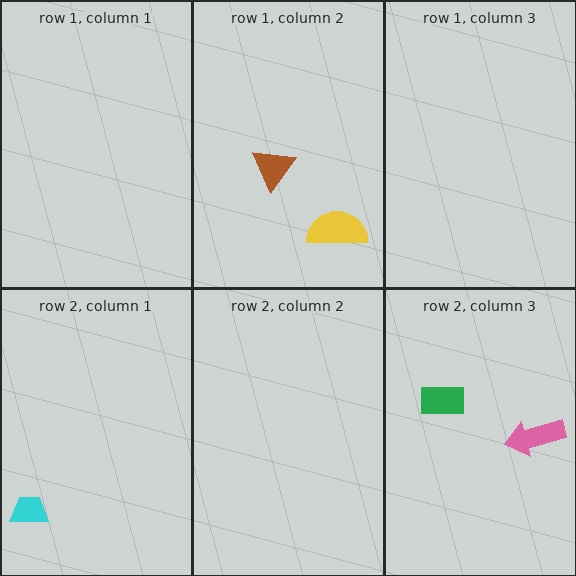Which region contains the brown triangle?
The row 1, column 2 region.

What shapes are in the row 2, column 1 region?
The cyan trapezoid.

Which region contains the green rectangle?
The row 2, column 3 region.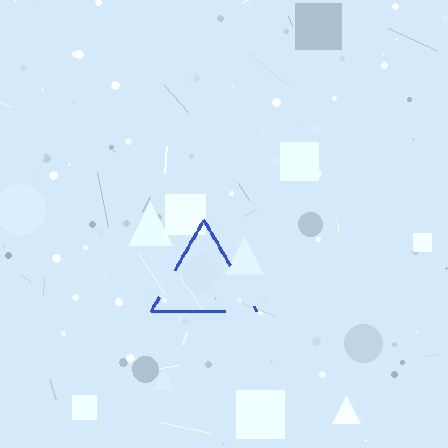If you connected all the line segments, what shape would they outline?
They would outline a triangle.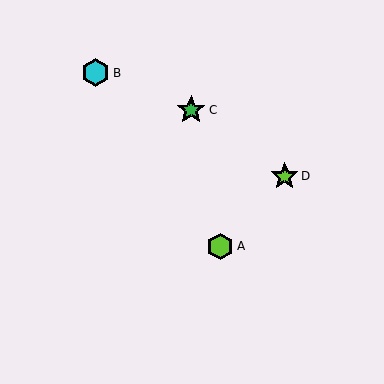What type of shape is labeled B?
Shape B is a cyan hexagon.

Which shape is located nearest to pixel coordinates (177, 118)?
The green star (labeled C) at (191, 110) is nearest to that location.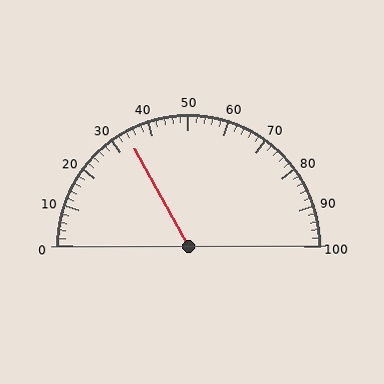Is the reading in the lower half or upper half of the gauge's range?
The reading is in the lower half of the range (0 to 100).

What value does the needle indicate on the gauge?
The needle indicates approximately 34.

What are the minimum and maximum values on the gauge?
The gauge ranges from 0 to 100.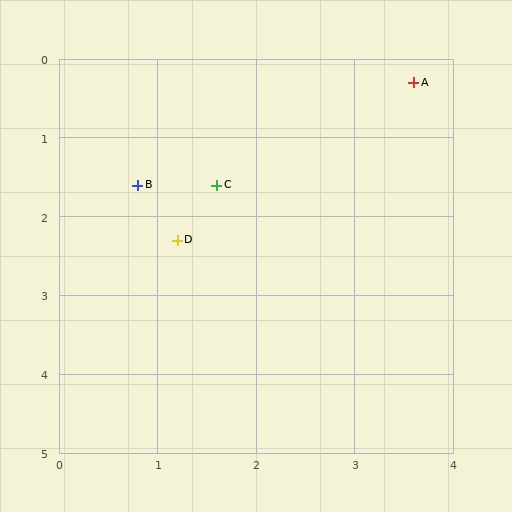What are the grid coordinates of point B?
Point B is at approximately (0.8, 1.6).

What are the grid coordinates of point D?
Point D is at approximately (1.2, 2.3).